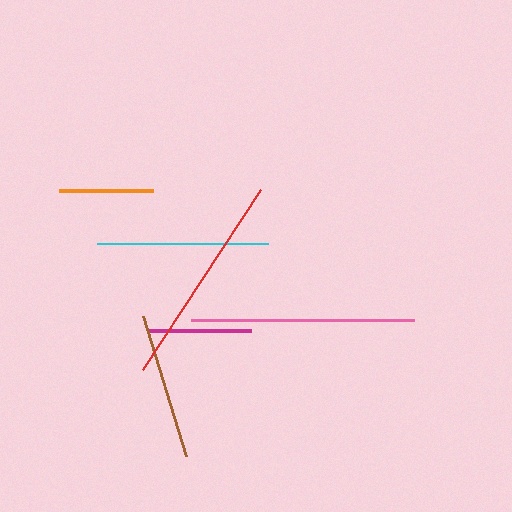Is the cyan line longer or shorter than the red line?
The red line is longer than the cyan line.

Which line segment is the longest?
The pink line is the longest at approximately 223 pixels.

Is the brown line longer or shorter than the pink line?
The pink line is longer than the brown line.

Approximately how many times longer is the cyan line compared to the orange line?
The cyan line is approximately 1.8 times the length of the orange line.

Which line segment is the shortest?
The orange line is the shortest at approximately 94 pixels.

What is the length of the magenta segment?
The magenta segment is approximately 102 pixels long.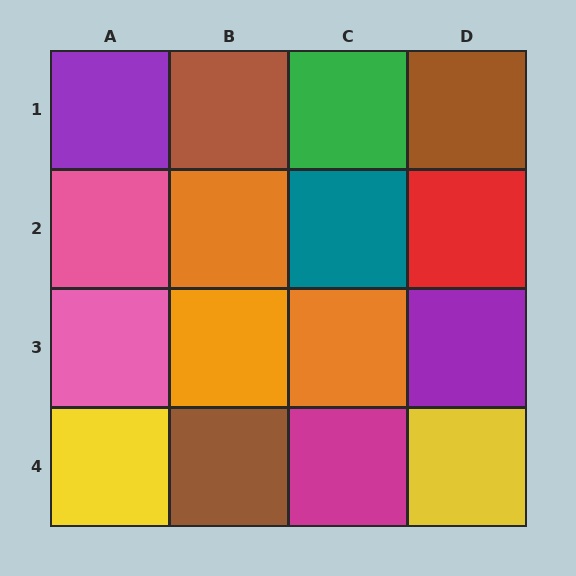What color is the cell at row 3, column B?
Orange.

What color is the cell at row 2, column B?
Orange.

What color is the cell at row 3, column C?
Orange.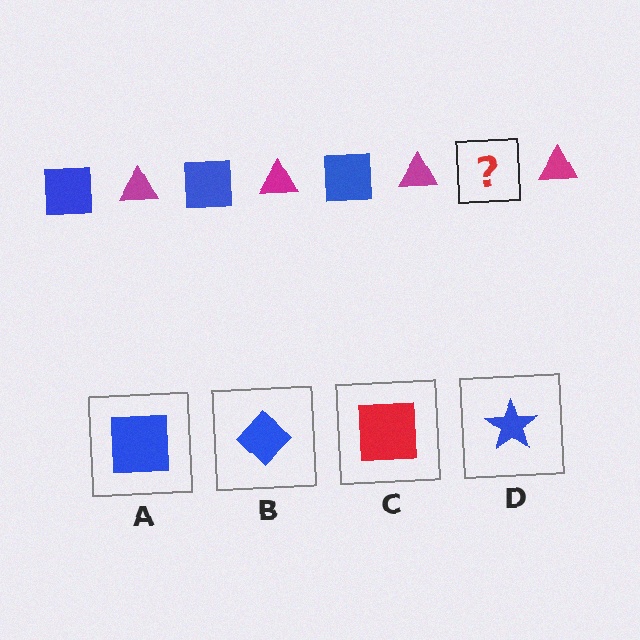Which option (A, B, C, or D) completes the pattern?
A.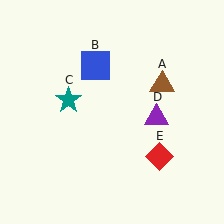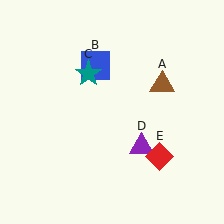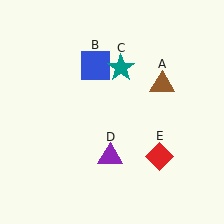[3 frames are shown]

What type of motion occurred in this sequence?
The teal star (object C), purple triangle (object D) rotated clockwise around the center of the scene.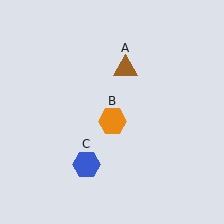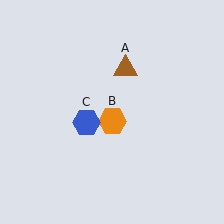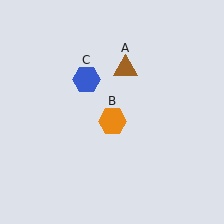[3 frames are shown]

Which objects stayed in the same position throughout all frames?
Brown triangle (object A) and orange hexagon (object B) remained stationary.